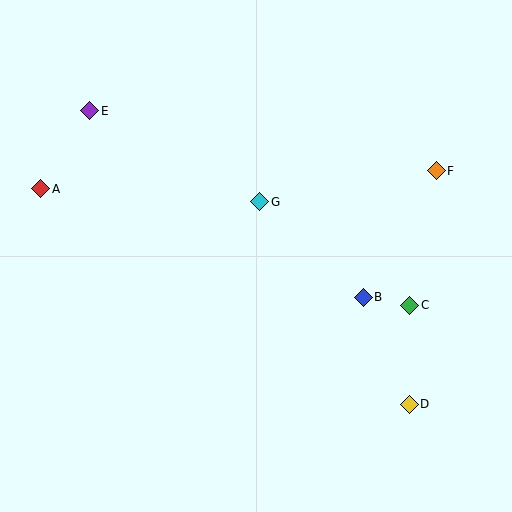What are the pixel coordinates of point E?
Point E is at (90, 111).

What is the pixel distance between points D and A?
The distance between D and A is 427 pixels.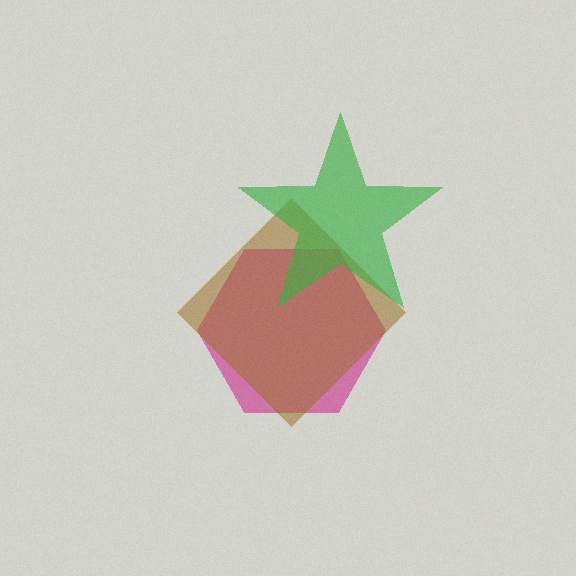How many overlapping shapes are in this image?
There are 3 overlapping shapes in the image.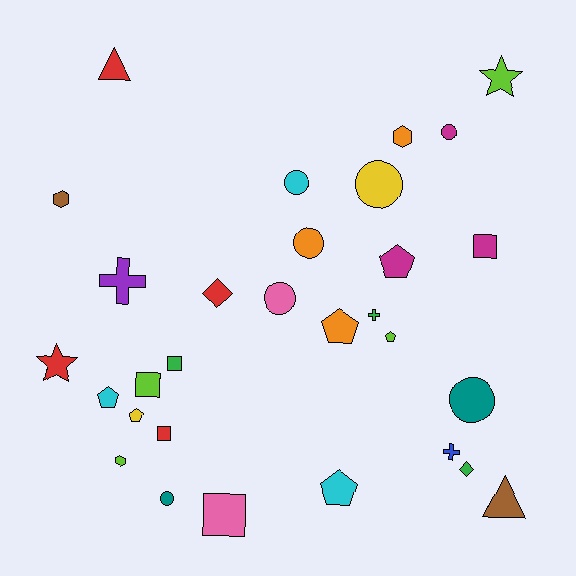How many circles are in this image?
There are 7 circles.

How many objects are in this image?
There are 30 objects.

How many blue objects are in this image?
There is 1 blue object.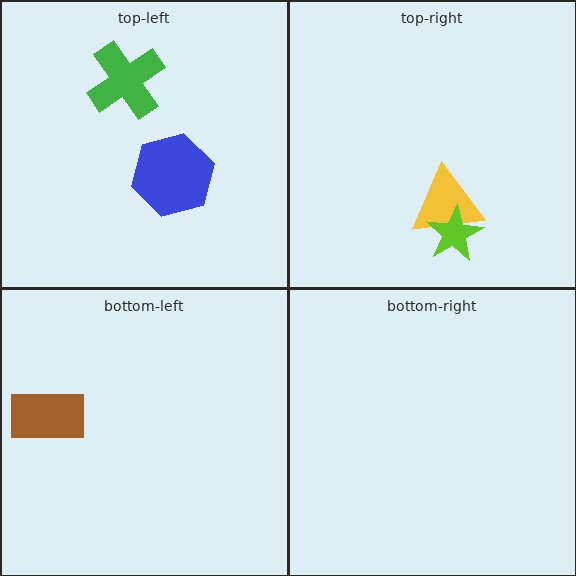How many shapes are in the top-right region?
2.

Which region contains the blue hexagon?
The top-left region.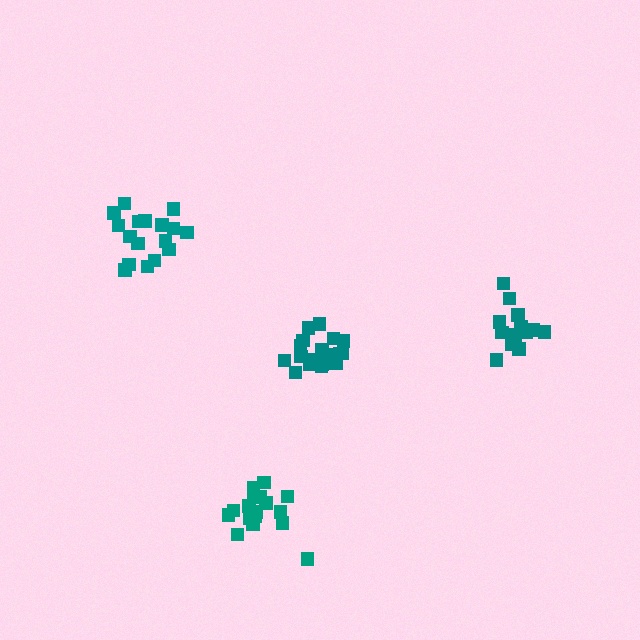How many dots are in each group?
Group 1: 14 dots, Group 2: 17 dots, Group 3: 20 dots, Group 4: 17 dots (68 total).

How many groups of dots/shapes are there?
There are 4 groups.